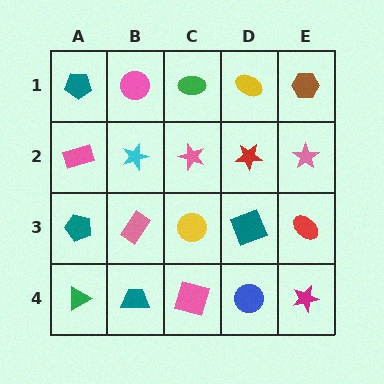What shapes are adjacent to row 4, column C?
A yellow circle (row 3, column C), a teal trapezoid (row 4, column B), a blue circle (row 4, column D).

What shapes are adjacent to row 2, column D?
A yellow ellipse (row 1, column D), a teal square (row 3, column D), a pink star (row 2, column C), a pink star (row 2, column E).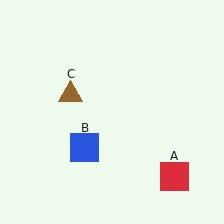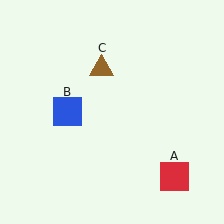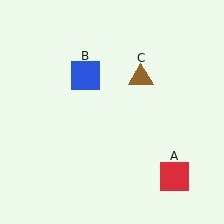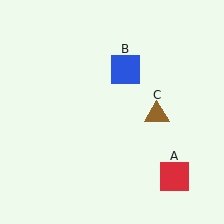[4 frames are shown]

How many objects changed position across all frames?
2 objects changed position: blue square (object B), brown triangle (object C).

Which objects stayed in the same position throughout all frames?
Red square (object A) remained stationary.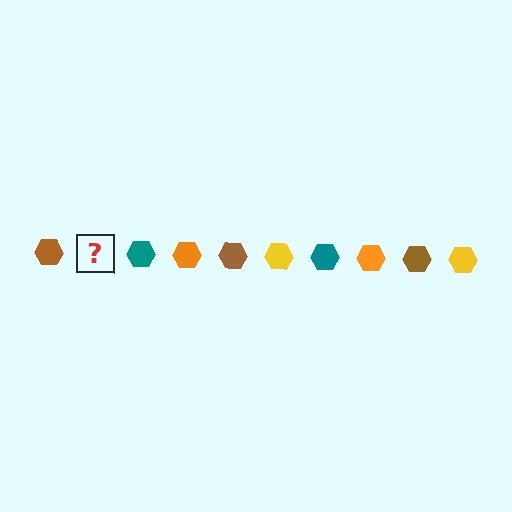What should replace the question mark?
The question mark should be replaced with a yellow hexagon.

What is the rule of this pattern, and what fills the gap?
The rule is that the pattern cycles through brown, yellow, teal, orange hexagons. The gap should be filled with a yellow hexagon.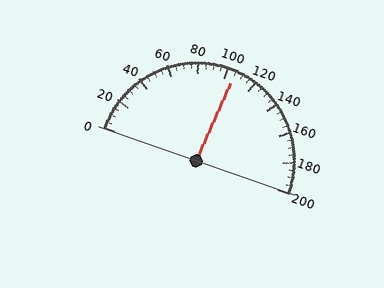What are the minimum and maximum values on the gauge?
The gauge ranges from 0 to 200.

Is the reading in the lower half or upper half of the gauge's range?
The reading is in the upper half of the range (0 to 200).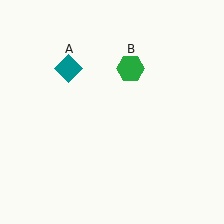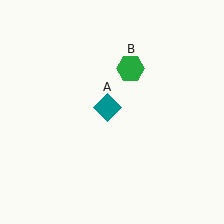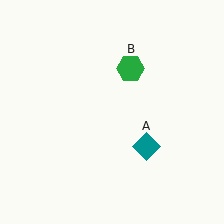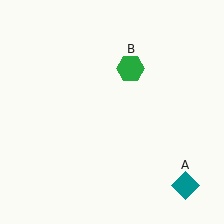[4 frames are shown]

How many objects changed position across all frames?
1 object changed position: teal diamond (object A).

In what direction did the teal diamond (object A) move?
The teal diamond (object A) moved down and to the right.